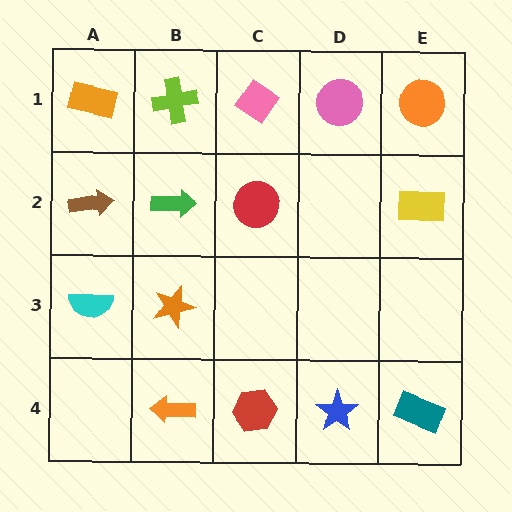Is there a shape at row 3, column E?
No, that cell is empty.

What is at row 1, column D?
A pink circle.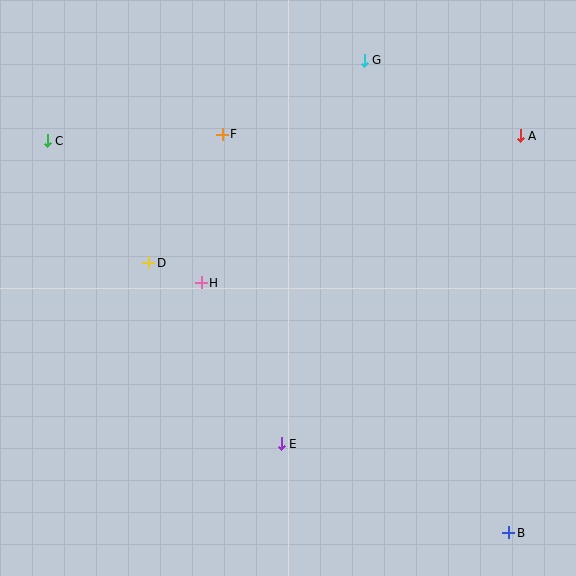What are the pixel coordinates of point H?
Point H is at (201, 283).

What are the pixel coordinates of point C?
Point C is at (47, 141).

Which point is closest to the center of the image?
Point H at (201, 283) is closest to the center.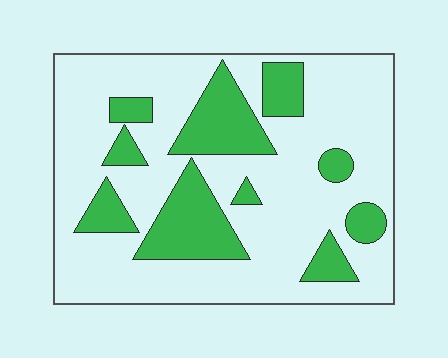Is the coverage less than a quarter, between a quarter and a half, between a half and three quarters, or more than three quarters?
Between a quarter and a half.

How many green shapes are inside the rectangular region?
10.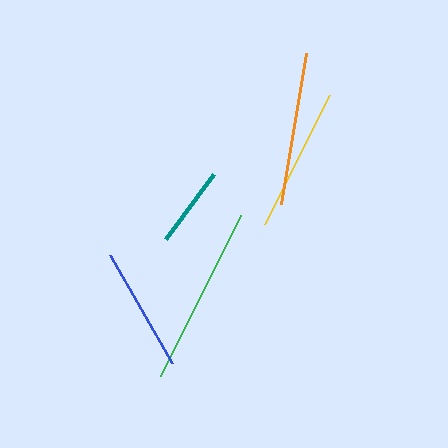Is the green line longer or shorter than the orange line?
The green line is longer than the orange line.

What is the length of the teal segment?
The teal segment is approximately 81 pixels long.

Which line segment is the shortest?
The teal line is the shortest at approximately 81 pixels.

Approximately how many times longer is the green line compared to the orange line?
The green line is approximately 1.2 times the length of the orange line.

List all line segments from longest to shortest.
From longest to shortest: green, orange, yellow, blue, teal.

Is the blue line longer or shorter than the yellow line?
The yellow line is longer than the blue line.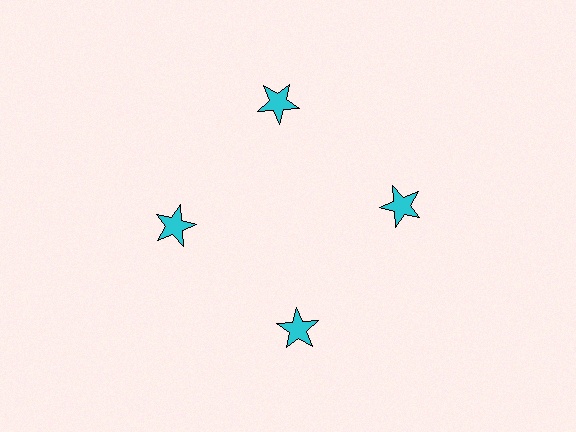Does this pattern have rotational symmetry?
Yes, this pattern has 4-fold rotational symmetry. It looks the same after rotating 90 degrees around the center.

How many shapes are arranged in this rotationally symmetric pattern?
There are 4 shapes, arranged in 4 groups of 1.